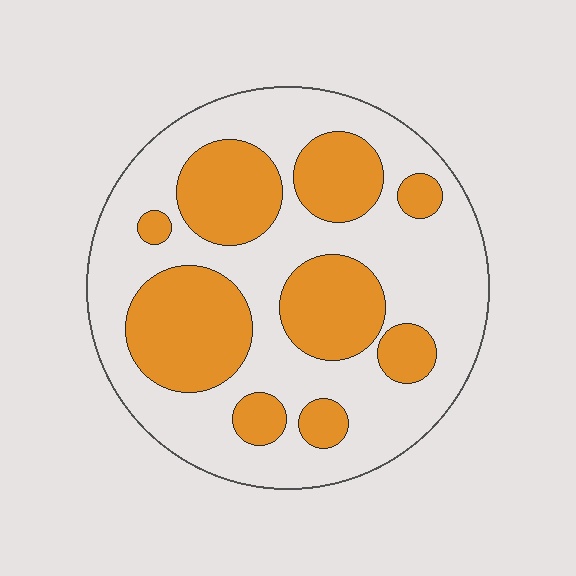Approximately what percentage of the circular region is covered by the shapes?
Approximately 35%.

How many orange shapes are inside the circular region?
9.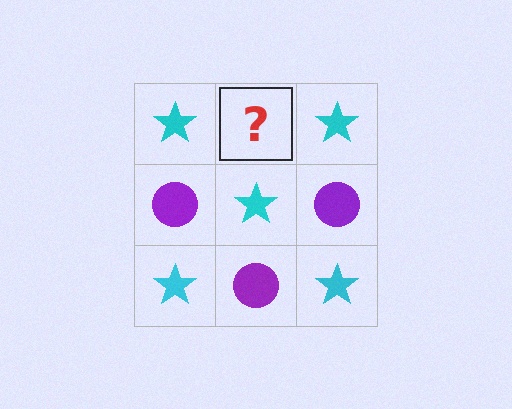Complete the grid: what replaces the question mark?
The question mark should be replaced with a purple circle.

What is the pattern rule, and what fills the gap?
The rule is that it alternates cyan star and purple circle in a checkerboard pattern. The gap should be filled with a purple circle.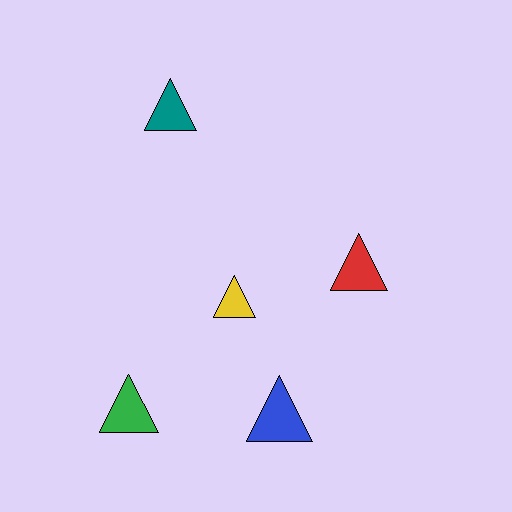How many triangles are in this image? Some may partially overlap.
There are 5 triangles.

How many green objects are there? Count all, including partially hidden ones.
There is 1 green object.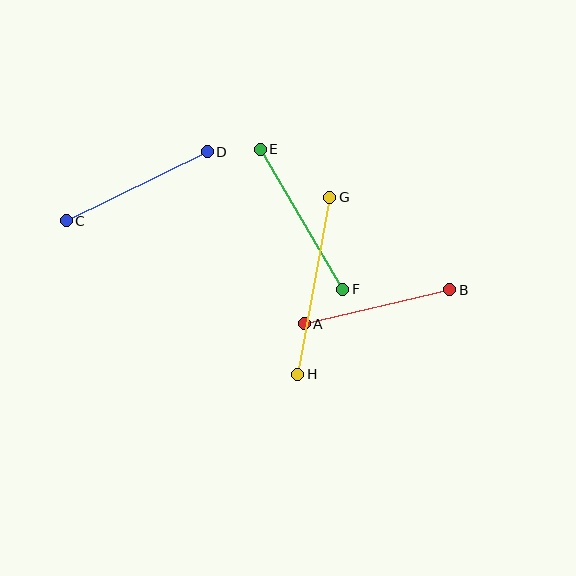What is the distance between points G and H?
The distance is approximately 180 pixels.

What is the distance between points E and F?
The distance is approximately 162 pixels.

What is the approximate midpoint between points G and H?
The midpoint is at approximately (314, 286) pixels.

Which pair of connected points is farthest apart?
Points G and H are farthest apart.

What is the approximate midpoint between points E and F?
The midpoint is at approximately (301, 219) pixels.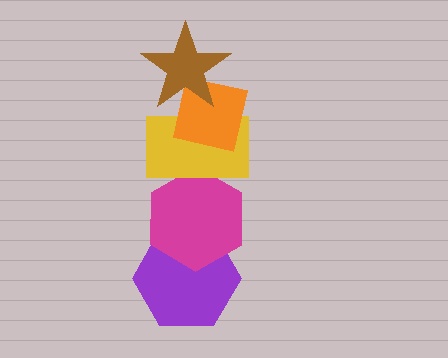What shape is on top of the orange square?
The brown star is on top of the orange square.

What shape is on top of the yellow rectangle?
The orange square is on top of the yellow rectangle.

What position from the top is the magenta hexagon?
The magenta hexagon is 4th from the top.